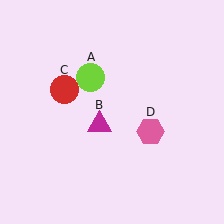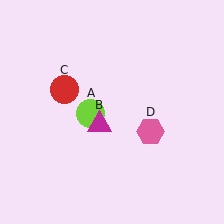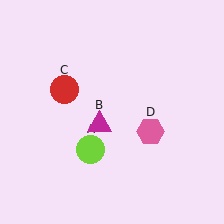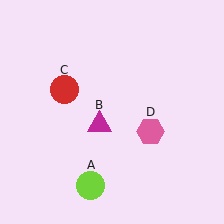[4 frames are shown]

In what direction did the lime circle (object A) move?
The lime circle (object A) moved down.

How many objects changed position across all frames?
1 object changed position: lime circle (object A).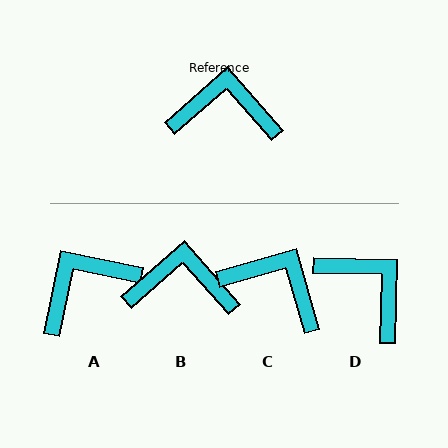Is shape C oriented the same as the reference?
No, it is off by about 25 degrees.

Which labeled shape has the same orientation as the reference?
B.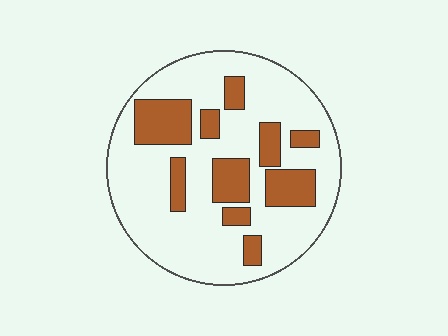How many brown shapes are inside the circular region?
10.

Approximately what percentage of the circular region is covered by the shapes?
Approximately 25%.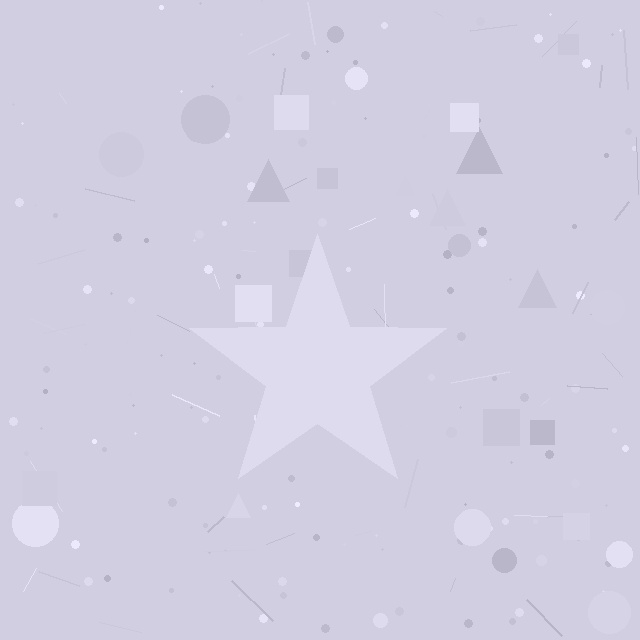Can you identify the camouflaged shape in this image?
The camouflaged shape is a star.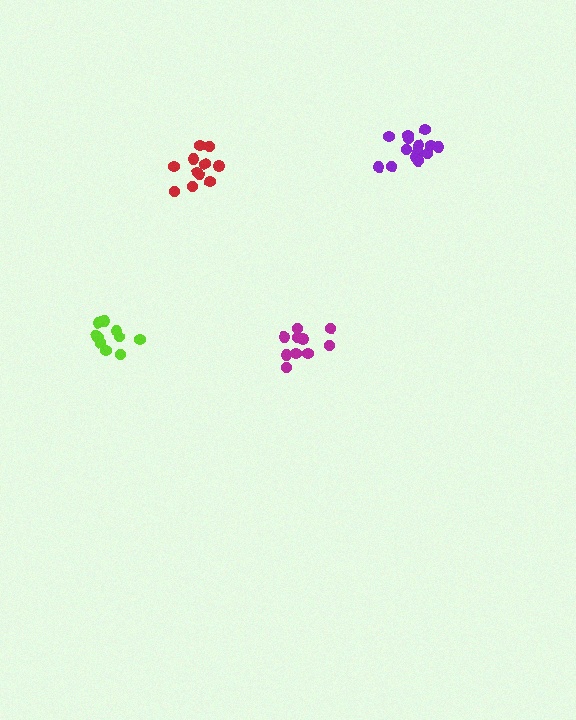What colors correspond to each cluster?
The clusters are colored: red, magenta, lime, purple.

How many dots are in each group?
Group 1: 11 dots, Group 2: 10 dots, Group 3: 10 dots, Group 4: 15 dots (46 total).